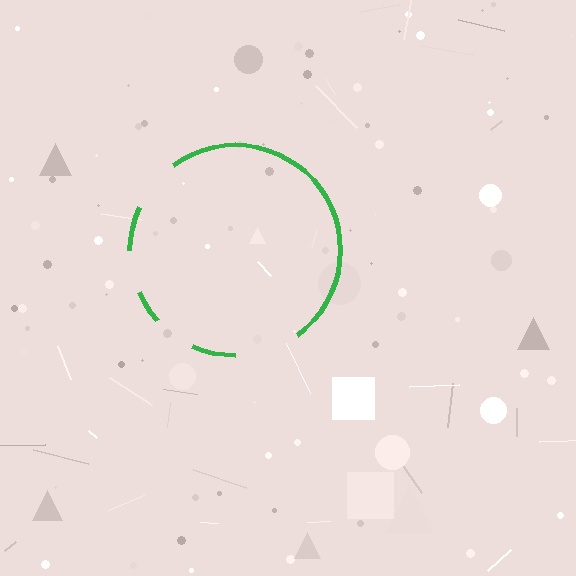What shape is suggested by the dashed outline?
The dashed outline suggests a circle.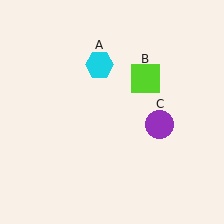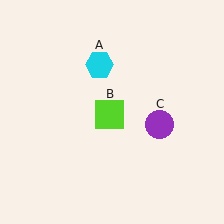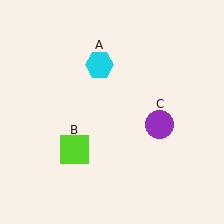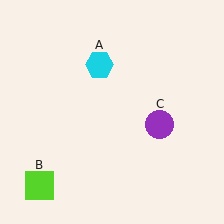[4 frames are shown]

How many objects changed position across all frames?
1 object changed position: lime square (object B).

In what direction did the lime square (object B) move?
The lime square (object B) moved down and to the left.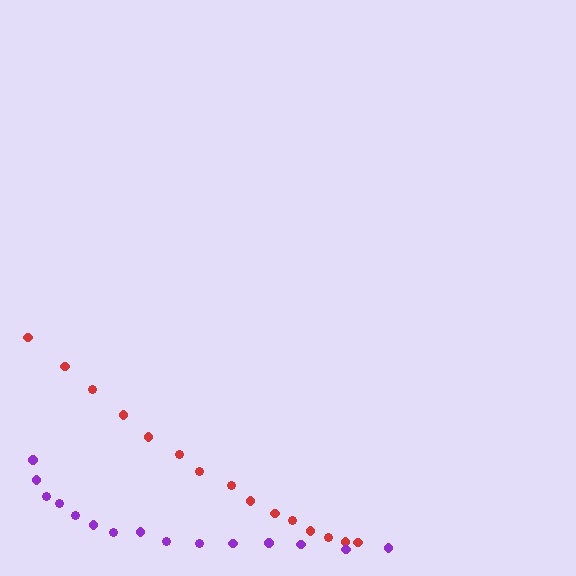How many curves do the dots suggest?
There are 2 distinct paths.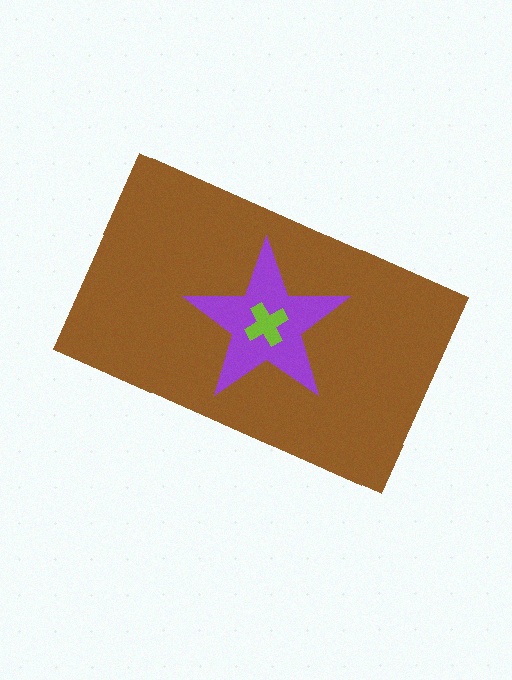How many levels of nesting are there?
3.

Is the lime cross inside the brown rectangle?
Yes.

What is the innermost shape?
The lime cross.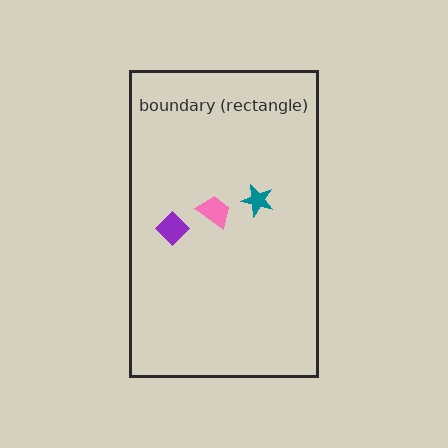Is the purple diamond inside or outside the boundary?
Inside.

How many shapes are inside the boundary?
3 inside, 0 outside.